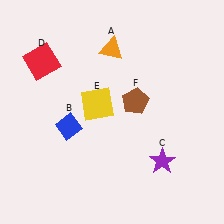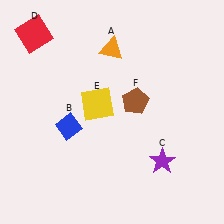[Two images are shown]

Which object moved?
The red square (D) moved up.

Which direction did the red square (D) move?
The red square (D) moved up.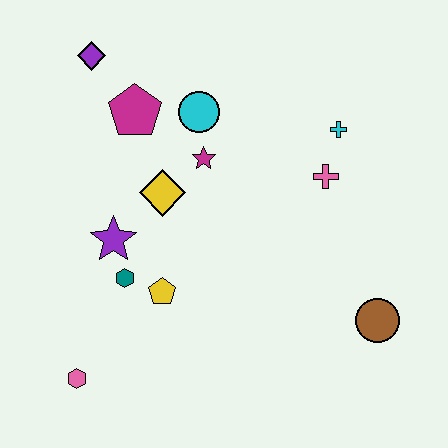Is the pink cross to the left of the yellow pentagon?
No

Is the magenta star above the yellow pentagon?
Yes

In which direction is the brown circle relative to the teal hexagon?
The brown circle is to the right of the teal hexagon.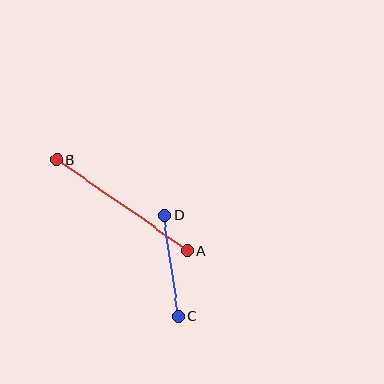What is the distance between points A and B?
The distance is approximately 159 pixels.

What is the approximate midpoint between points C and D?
The midpoint is at approximately (171, 265) pixels.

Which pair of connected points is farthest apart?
Points A and B are farthest apart.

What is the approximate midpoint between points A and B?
The midpoint is at approximately (122, 205) pixels.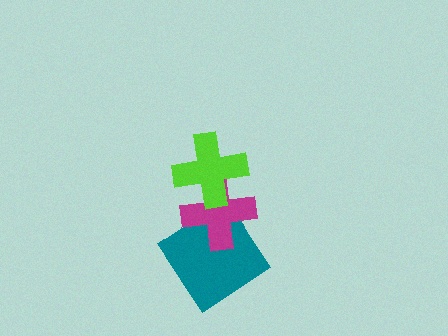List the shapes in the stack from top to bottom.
From top to bottom: the lime cross, the magenta cross, the teal diamond.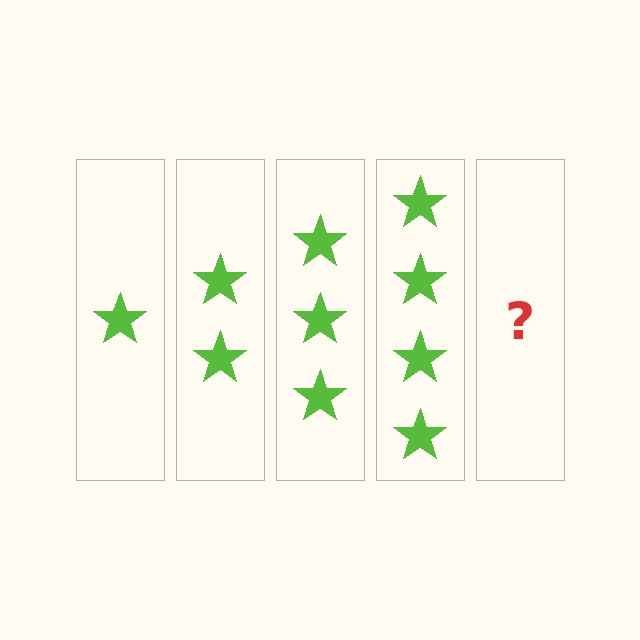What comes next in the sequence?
The next element should be 5 stars.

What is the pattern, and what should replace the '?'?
The pattern is that each step adds one more star. The '?' should be 5 stars.